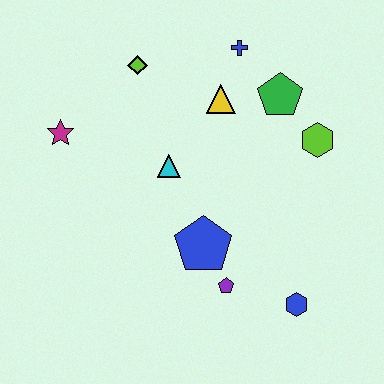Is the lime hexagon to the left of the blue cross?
No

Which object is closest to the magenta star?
The lime diamond is closest to the magenta star.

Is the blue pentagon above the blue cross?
No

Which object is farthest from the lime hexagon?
The magenta star is farthest from the lime hexagon.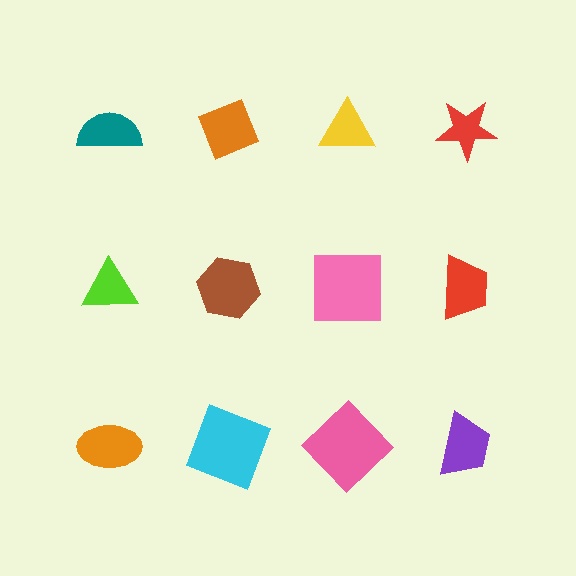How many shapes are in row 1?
4 shapes.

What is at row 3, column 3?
A pink diamond.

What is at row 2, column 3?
A pink square.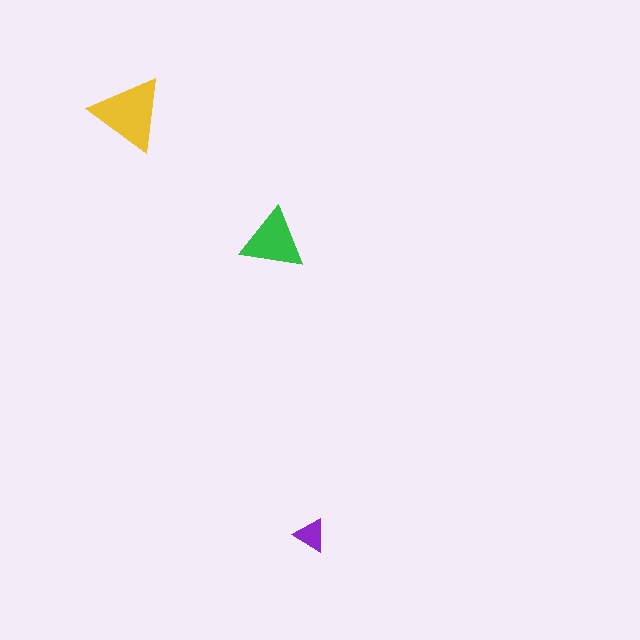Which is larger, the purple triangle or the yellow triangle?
The yellow one.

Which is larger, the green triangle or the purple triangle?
The green one.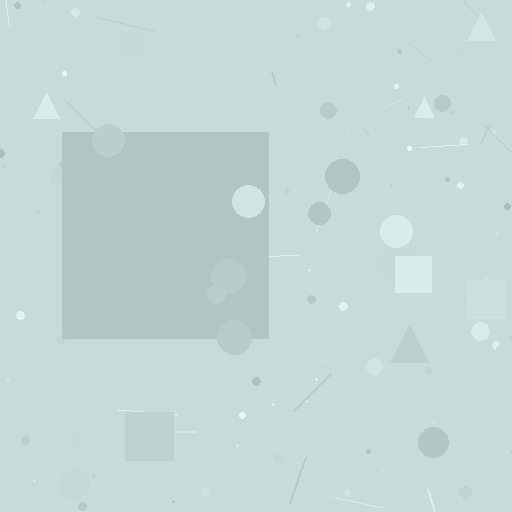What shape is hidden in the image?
A square is hidden in the image.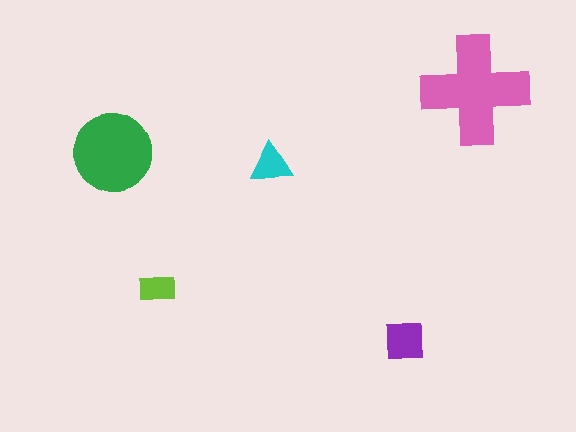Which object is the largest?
The pink cross.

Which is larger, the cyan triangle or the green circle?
The green circle.